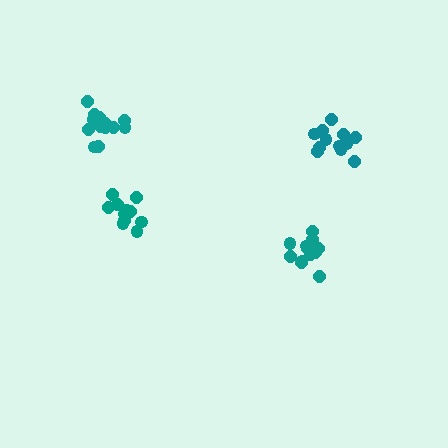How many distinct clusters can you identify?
There are 4 distinct clusters.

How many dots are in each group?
Group 1: 11 dots, Group 2: 15 dots, Group 3: 12 dots, Group 4: 12 dots (50 total).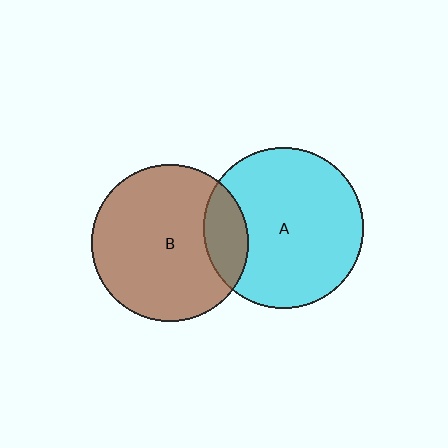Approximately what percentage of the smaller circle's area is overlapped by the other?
Approximately 15%.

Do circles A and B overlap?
Yes.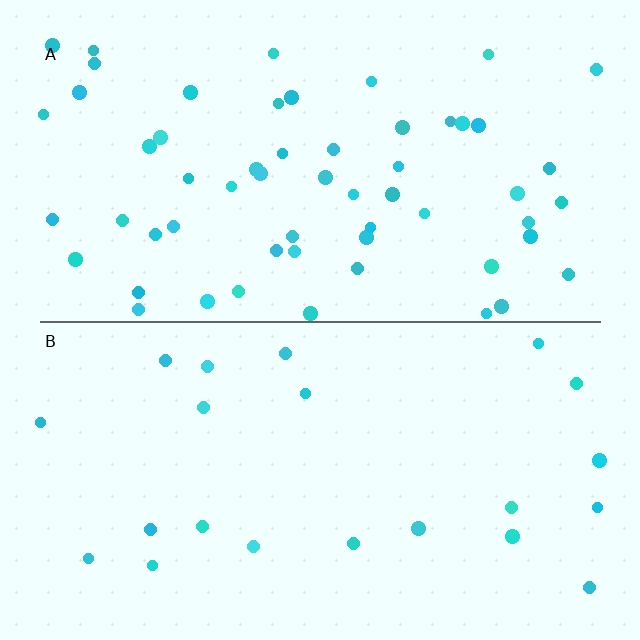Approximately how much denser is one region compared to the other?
Approximately 2.7× — region A over region B.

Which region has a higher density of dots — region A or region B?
A (the top).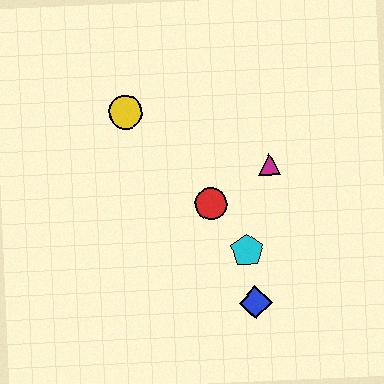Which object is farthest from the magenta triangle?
The yellow circle is farthest from the magenta triangle.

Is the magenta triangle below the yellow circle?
Yes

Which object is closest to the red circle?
The cyan pentagon is closest to the red circle.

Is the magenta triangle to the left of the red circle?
No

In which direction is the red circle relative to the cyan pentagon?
The red circle is above the cyan pentagon.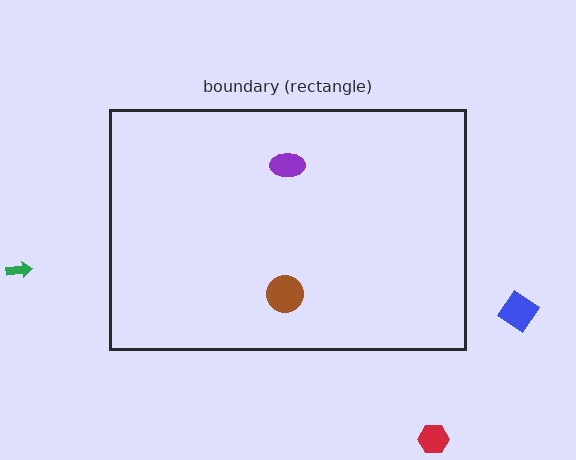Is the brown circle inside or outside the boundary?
Inside.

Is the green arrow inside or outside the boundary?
Outside.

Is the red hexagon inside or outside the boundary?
Outside.